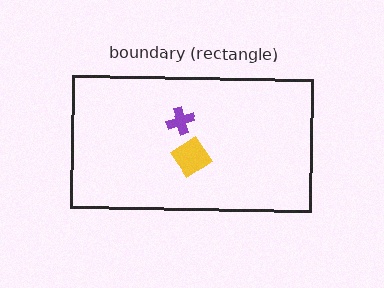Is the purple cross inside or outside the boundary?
Inside.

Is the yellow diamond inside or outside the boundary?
Inside.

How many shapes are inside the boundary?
2 inside, 0 outside.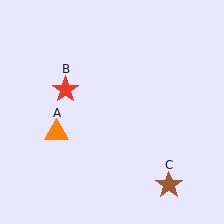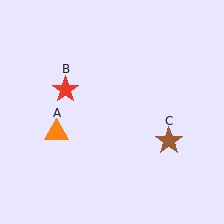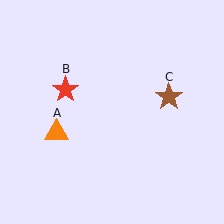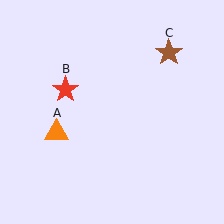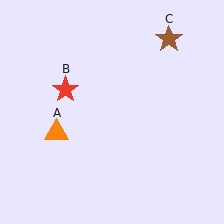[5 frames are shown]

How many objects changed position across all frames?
1 object changed position: brown star (object C).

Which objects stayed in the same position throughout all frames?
Orange triangle (object A) and red star (object B) remained stationary.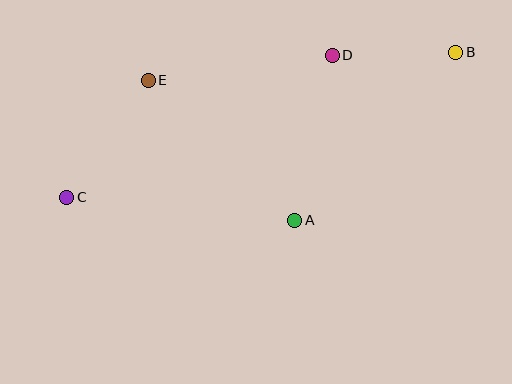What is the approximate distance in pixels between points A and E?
The distance between A and E is approximately 203 pixels.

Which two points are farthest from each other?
Points B and C are farthest from each other.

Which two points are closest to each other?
Points B and D are closest to each other.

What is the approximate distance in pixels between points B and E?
The distance between B and E is approximately 309 pixels.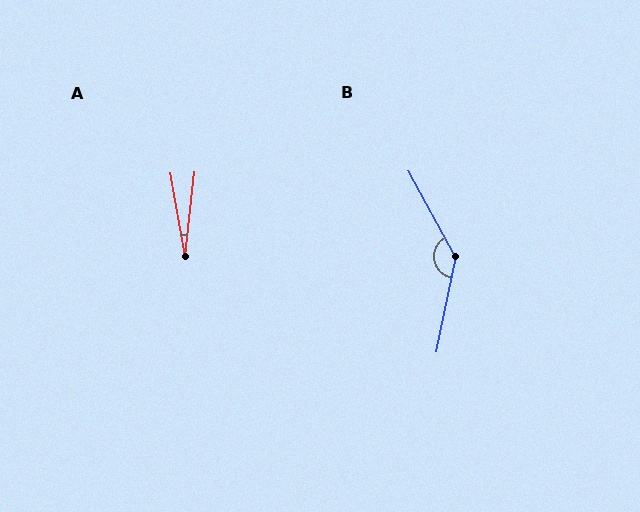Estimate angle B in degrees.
Approximately 140 degrees.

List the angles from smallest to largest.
A (16°), B (140°).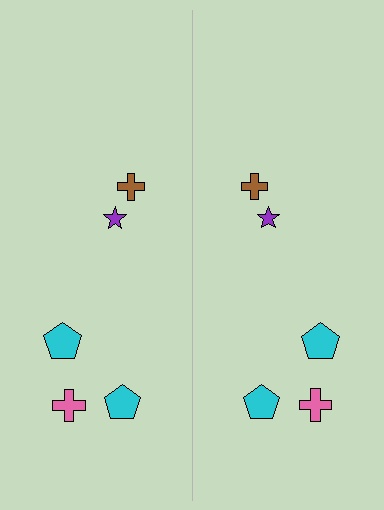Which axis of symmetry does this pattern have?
The pattern has a vertical axis of symmetry running through the center of the image.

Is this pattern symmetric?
Yes, this pattern has bilateral (reflection) symmetry.